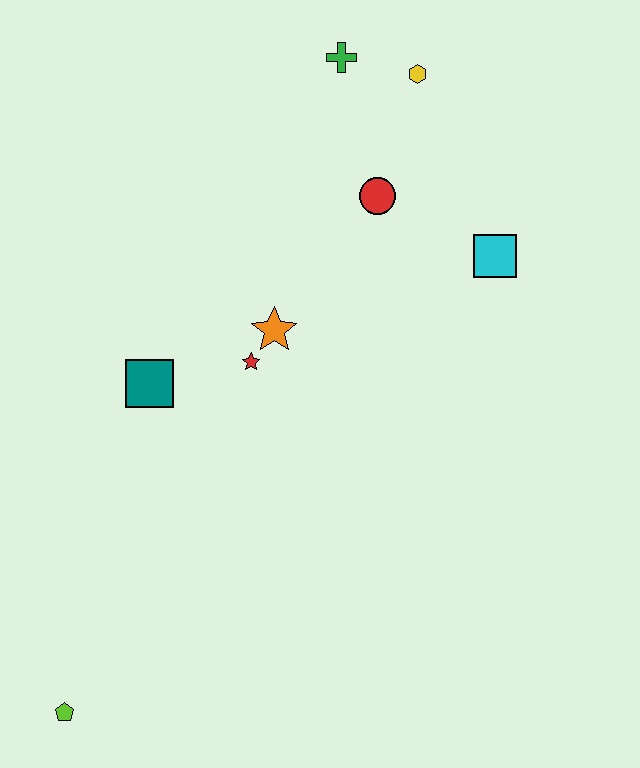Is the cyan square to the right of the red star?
Yes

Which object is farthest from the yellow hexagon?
The lime pentagon is farthest from the yellow hexagon.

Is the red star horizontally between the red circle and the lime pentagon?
Yes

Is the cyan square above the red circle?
No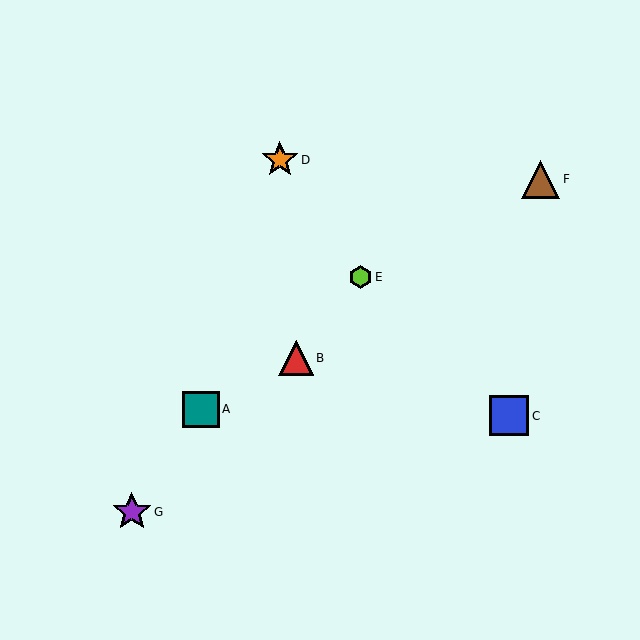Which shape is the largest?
The blue square (labeled C) is the largest.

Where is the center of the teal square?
The center of the teal square is at (201, 409).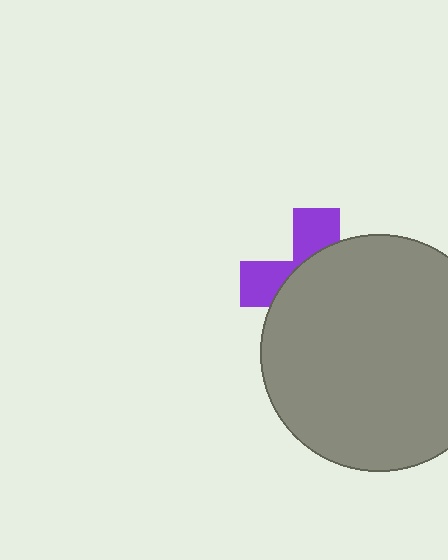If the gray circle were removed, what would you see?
You would see the complete purple cross.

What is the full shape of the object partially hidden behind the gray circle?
The partially hidden object is a purple cross.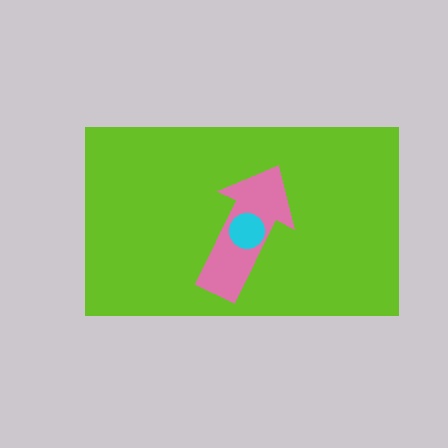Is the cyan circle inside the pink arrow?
Yes.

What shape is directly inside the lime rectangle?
The pink arrow.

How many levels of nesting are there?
3.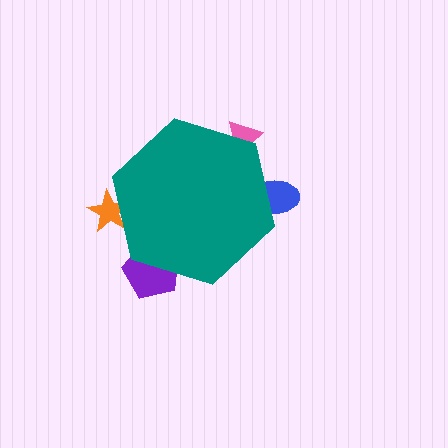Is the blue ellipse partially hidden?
Yes, the blue ellipse is partially hidden behind the teal hexagon.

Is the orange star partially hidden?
Yes, the orange star is partially hidden behind the teal hexagon.